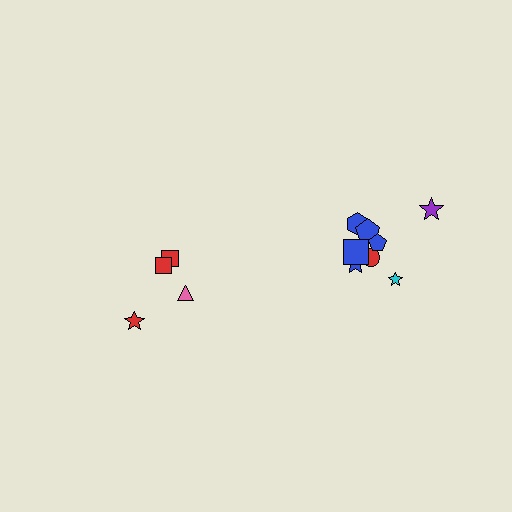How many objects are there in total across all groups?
There are 12 objects.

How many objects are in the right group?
There are 8 objects.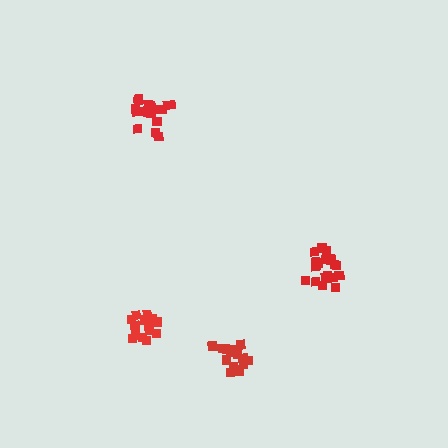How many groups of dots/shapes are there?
There are 4 groups.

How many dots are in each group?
Group 1: 21 dots, Group 2: 17 dots, Group 3: 16 dots, Group 4: 21 dots (75 total).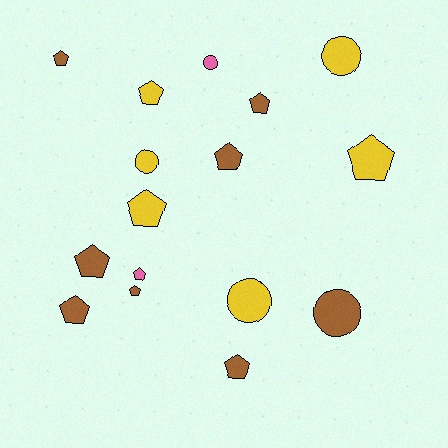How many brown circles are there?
There is 1 brown circle.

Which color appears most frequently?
Brown, with 8 objects.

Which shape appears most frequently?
Pentagon, with 11 objects.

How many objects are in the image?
There are 16 objects.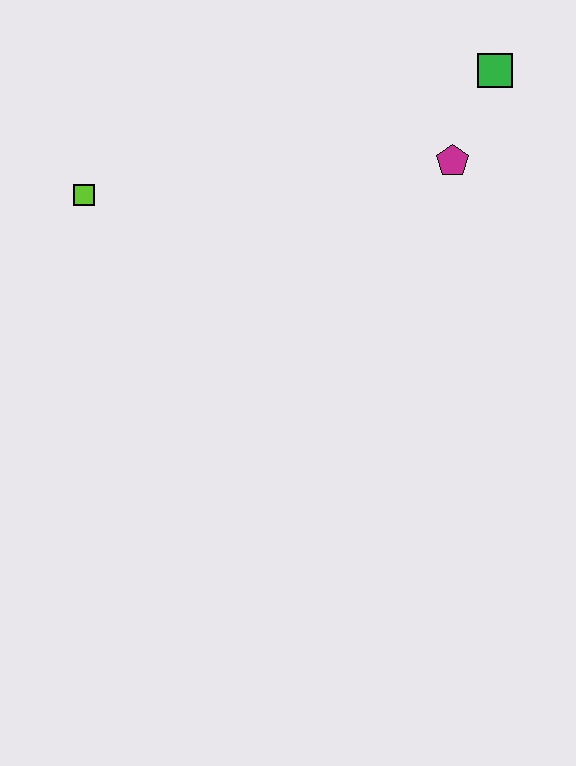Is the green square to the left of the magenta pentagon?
No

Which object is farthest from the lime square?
The green square is farthest from the lime square.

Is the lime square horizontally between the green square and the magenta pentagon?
No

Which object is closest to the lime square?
The magenta pentagon is closest to the lime square.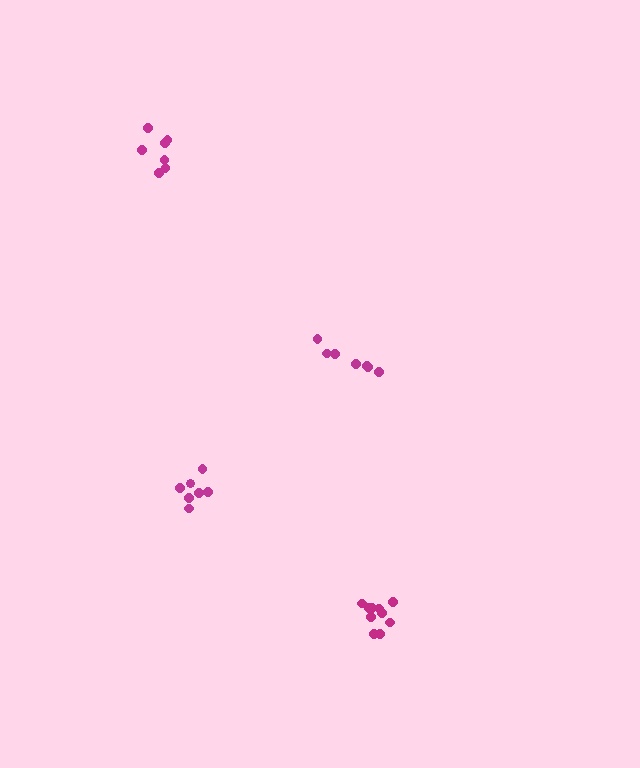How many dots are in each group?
Group 1: 7 dots, Group 2: 10 dots, Group 3: 8 dots, Group 4: 7 dots (32 total).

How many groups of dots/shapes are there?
There are 4 groups.